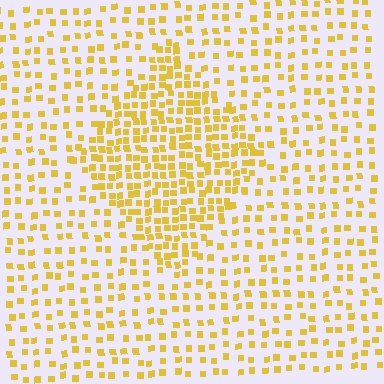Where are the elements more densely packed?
The elements are more densely packed inside the diamond boundary.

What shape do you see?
I see a diamond.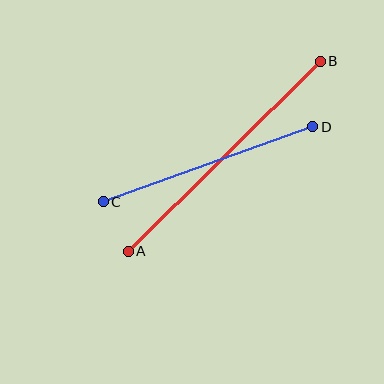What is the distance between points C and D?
The distance is approximately 223 pixels.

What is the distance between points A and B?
The distance is approximately 270 pixels.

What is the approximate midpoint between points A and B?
The midpoint is at approximately (224, 156) pixels.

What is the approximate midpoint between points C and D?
The midpoint is at approximately (208, 164) pixels.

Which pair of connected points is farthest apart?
Points A and B are farthest apart.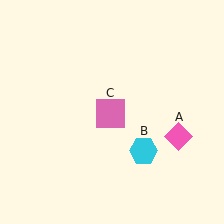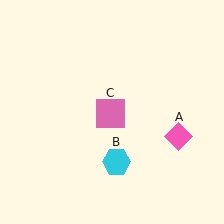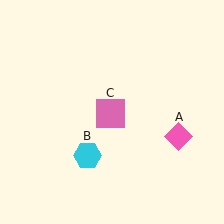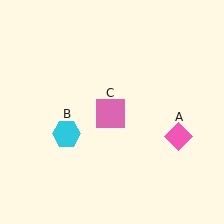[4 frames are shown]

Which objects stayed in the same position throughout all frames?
Pink diamond (object A) and pink square (object C) remained stationary.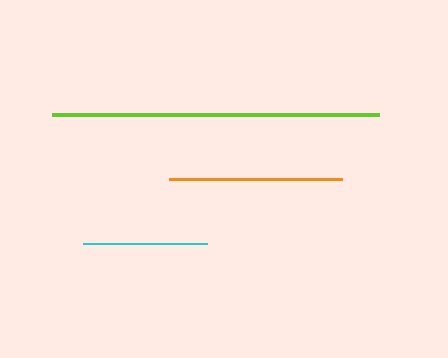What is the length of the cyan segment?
The cyan segment is approximately 125 pixels long.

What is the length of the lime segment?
The lime segment is approximately 326 pixels long.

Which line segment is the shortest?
The cyan line is the shortest at approximately 125 pixels.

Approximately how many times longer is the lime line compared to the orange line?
The lime line is approximately 1.9 times the length of the orange line.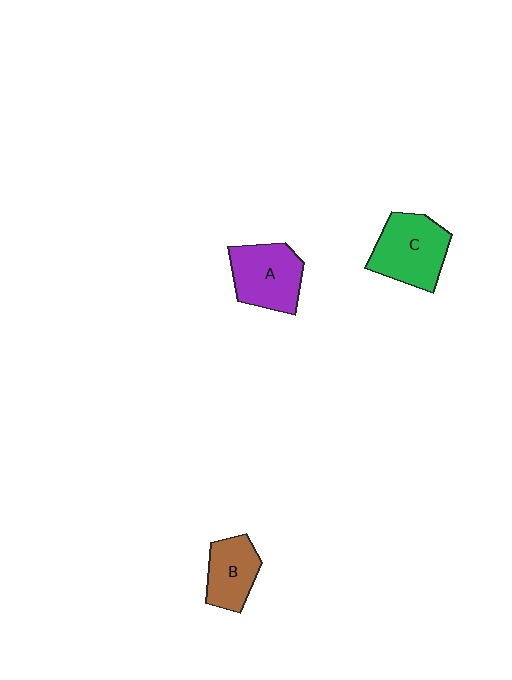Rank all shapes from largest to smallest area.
From largest to smallest: C (green), A (purple), B (brown).